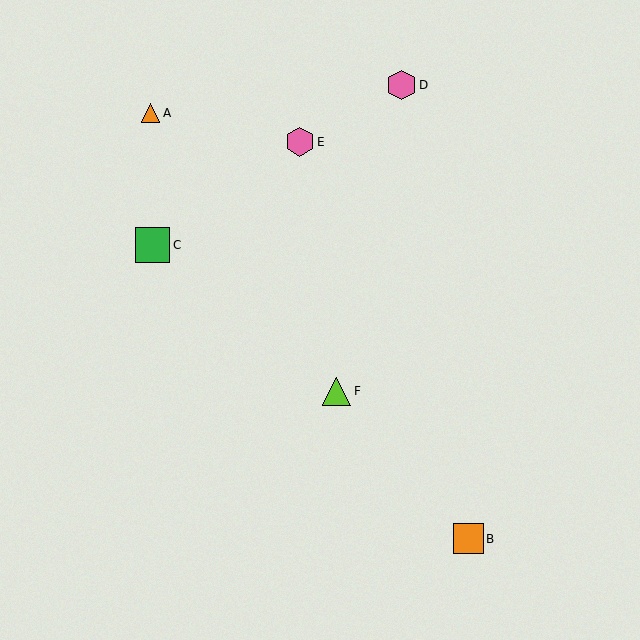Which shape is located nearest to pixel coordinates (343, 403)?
The lime triangle (labeled F) at (337, 391) is nearest to that location.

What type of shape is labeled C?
Shape C is a green square.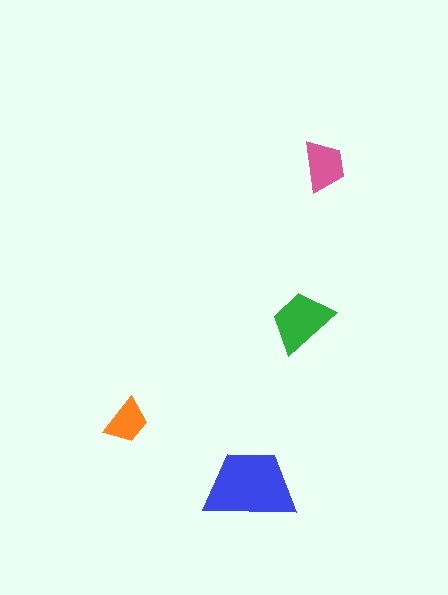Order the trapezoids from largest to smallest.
the blue one, the green one, the pink one, the orange one.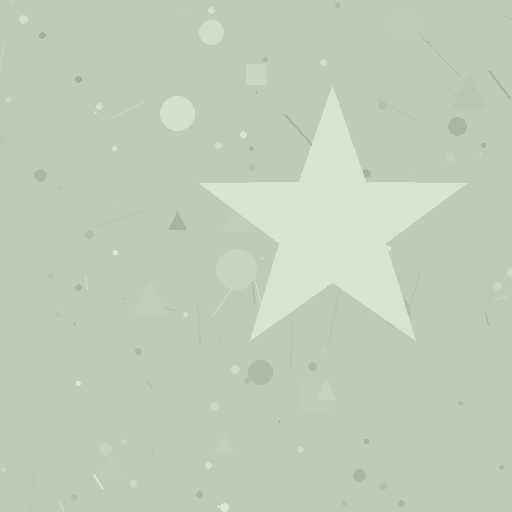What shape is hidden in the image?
A star is hidden in the image.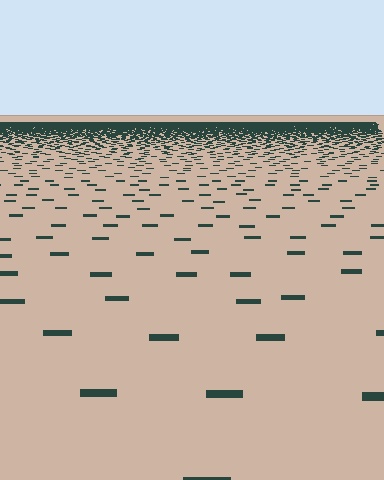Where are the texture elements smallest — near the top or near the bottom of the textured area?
Near the top.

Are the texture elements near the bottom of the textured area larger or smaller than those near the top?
Larger. Near the bottom, elements are closer to the viewer and appear at a bigger on-screen size.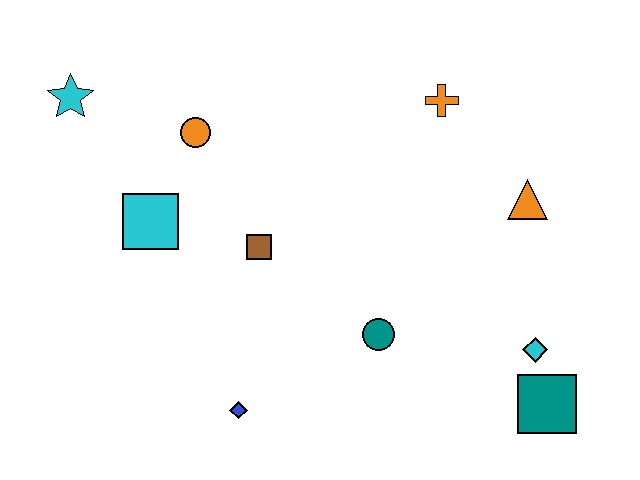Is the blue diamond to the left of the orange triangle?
Yes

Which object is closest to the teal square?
The cyan diamond is closest to the teal square.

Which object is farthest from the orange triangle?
The cyan star is farthest from the orange triangle.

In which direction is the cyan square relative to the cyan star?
The cyan square is below the cyan star.